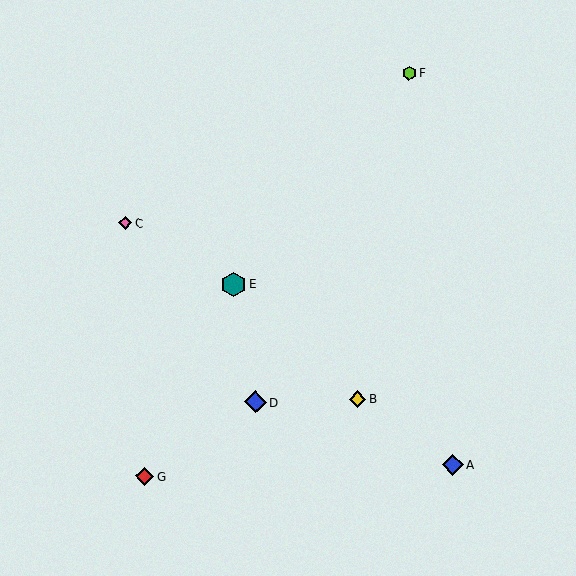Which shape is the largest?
The teal hexagon (labeled E) is the largest.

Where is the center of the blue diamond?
The center of the blue diamond is at (256, 402).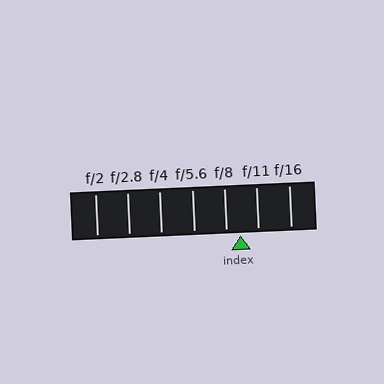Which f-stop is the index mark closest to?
The index mark is closest to f/8.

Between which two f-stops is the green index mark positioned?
The index mark is between f/8 and f/11.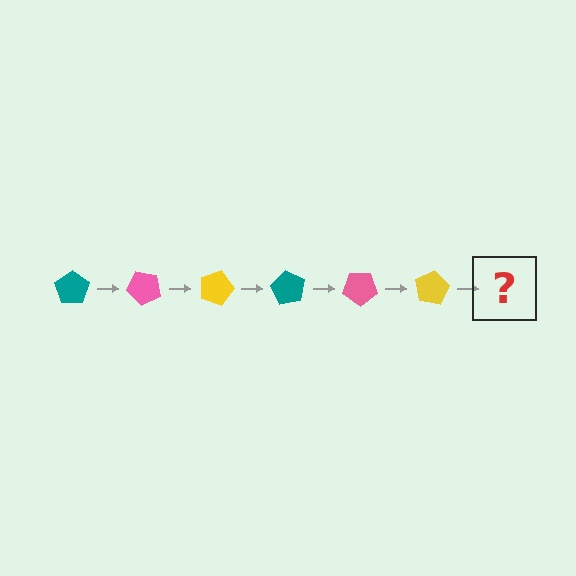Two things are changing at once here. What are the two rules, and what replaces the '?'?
The two rules are that it rotates 45 degrees each step and the color cycles through teal, pink, and yellow. The '?' should be a teal pentagon, rotated 270 degrees from the start.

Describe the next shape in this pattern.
It should be a teal pentagon, rotated 270 degrees from the start.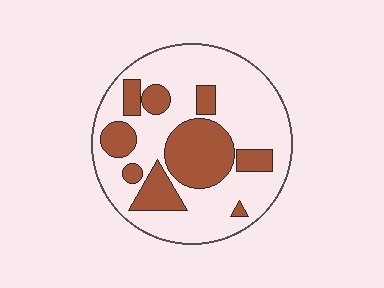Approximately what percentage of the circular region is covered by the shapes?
Approximately 30%.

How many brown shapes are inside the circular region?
9.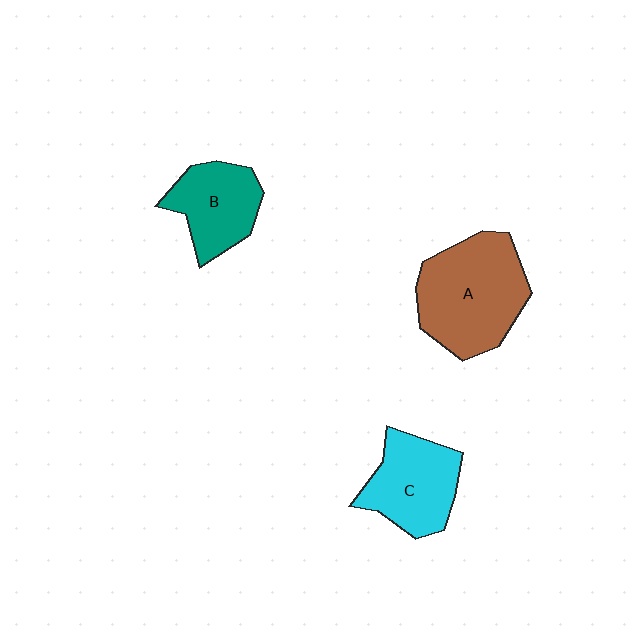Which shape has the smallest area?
Shape B (teal).